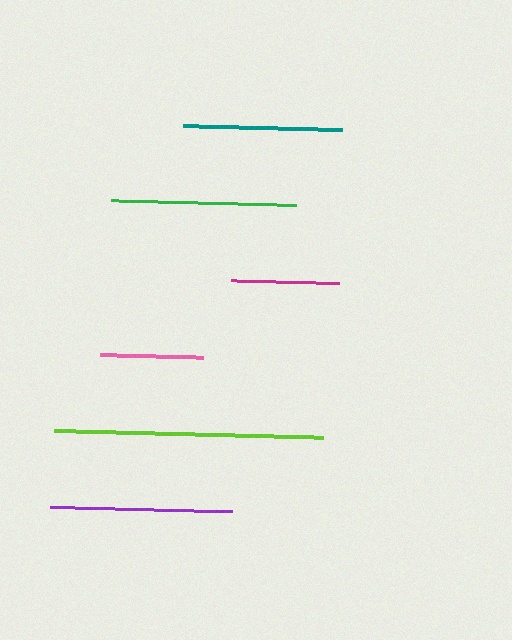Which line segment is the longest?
The lime line is the longest at approximately 269 pixels.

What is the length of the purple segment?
The purple segment is approximately 182 pixels long.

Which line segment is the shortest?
The pink line is the shortest at approximately 103 pixels.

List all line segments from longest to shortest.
From longest to shortest: lime, green, purple, teal, magenta, pink.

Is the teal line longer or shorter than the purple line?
The purple line is longer than the teal line.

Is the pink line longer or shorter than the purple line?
The purple line is longer than the pink line.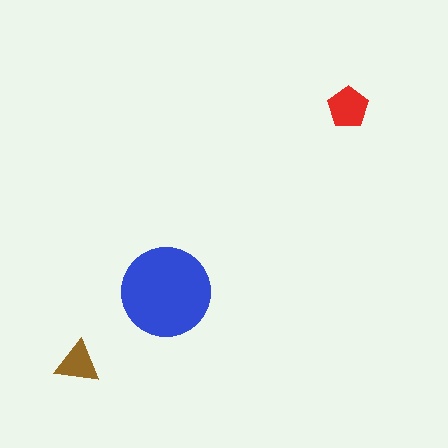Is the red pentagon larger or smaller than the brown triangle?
Larger.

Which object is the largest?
The blue circle.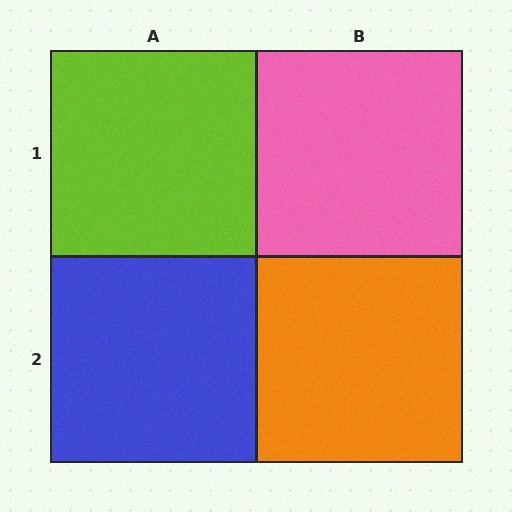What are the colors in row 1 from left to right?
Lime, pink.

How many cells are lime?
1 cell is lime.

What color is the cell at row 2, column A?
Blue.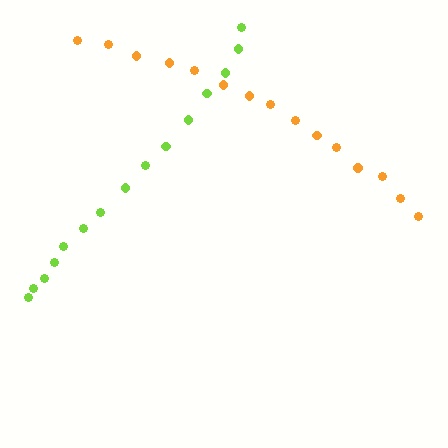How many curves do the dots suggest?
There are 2 distinct paths.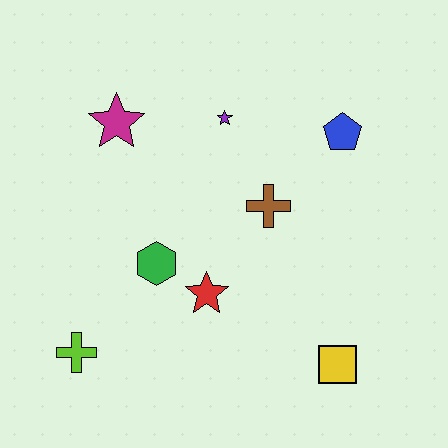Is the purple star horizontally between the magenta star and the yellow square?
Yes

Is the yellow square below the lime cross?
Yes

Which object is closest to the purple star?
The brown cross is closest to the purple star.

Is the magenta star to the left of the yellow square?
Yes